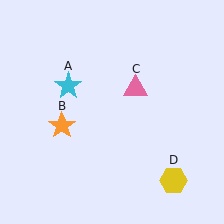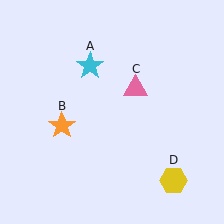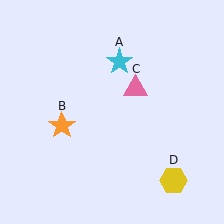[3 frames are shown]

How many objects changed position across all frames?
1 object changed position: cyan star (object A).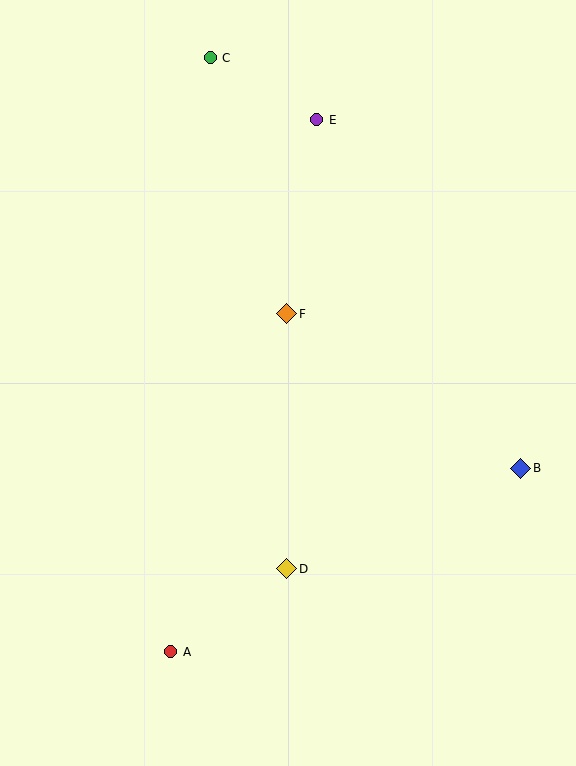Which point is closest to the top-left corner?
Point C is closest to the top-left corner.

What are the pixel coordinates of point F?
Point F is at (287, 314).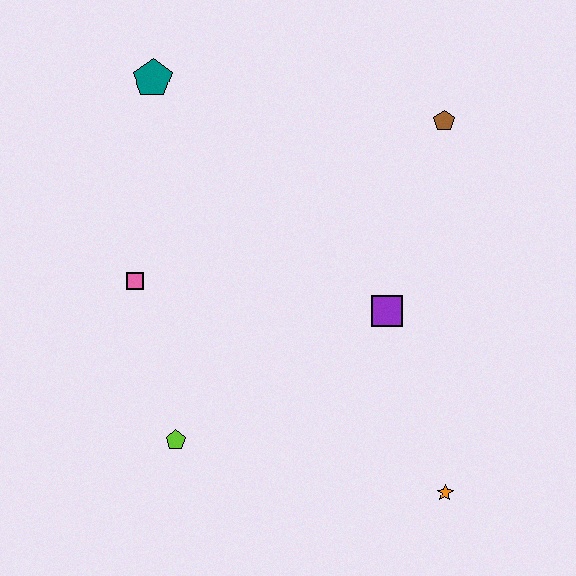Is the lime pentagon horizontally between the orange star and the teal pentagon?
Yes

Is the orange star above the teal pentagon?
No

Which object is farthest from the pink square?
The orange star is farthest from the pink square.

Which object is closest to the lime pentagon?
The pink square is closest to the lime pentagon.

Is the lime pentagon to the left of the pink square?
No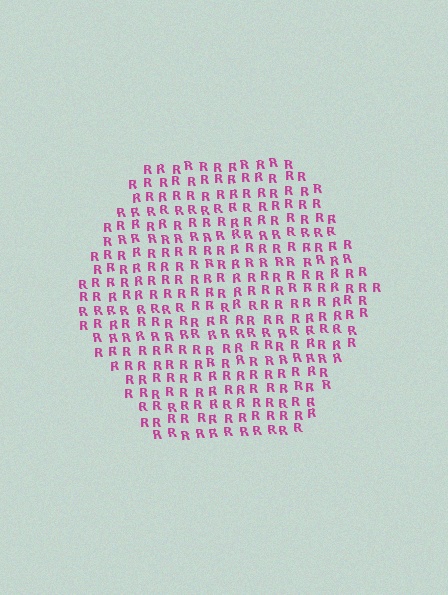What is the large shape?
The large shape is a hexagon.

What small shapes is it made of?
It is made of small letter R's.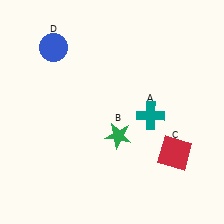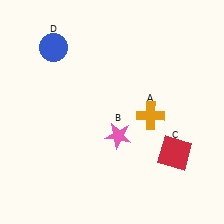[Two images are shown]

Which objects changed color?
A changed from teal to orange. B changed from green to pink.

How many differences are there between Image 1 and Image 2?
There are 2 differences between the two images.